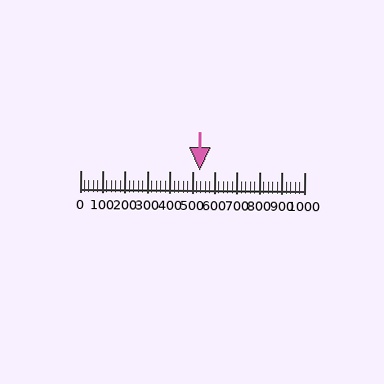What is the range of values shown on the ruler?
The ruler shows values from 0 to 1000.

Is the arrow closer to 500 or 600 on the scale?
The arrow is closer to 500.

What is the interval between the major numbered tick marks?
The major tick marks are spaced 100 units apart.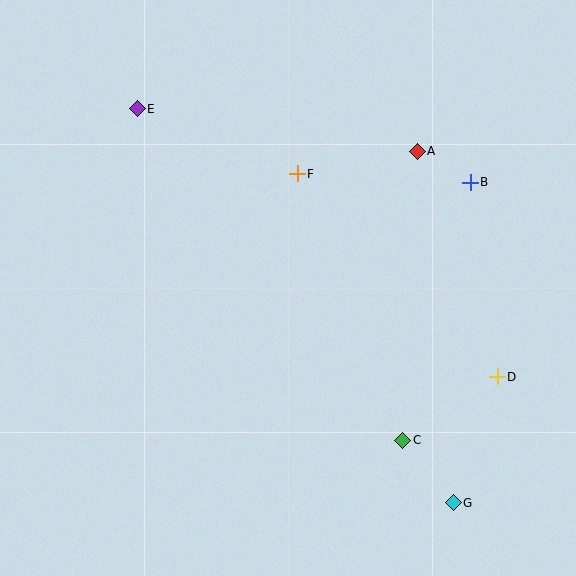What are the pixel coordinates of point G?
Point G is at (453, 503).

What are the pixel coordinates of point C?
Point C is at (403, 440).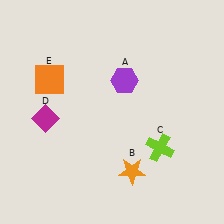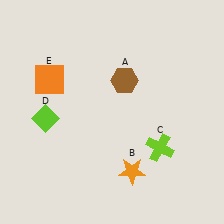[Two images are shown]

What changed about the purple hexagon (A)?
In Image 1, A is purple. In Image 2, it changed to brown.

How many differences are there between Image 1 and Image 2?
There are 2 differences between the two images.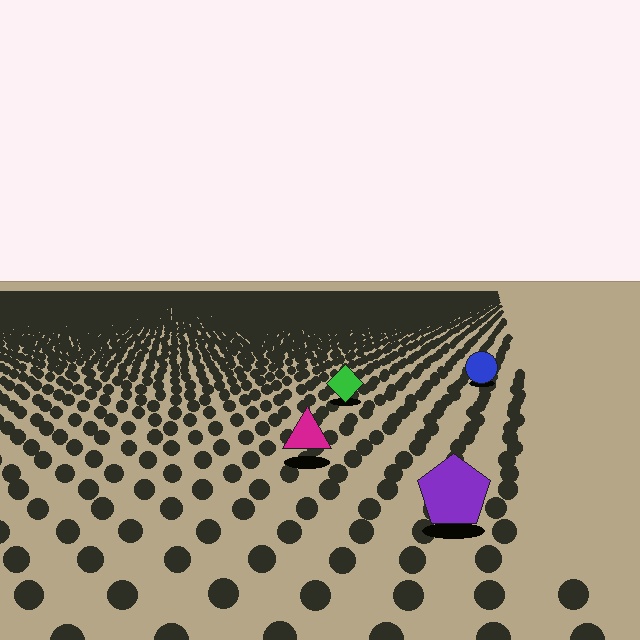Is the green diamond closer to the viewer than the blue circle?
Yes. The green diamond is closer — you can tell from the texture gradient: the ground texture is coarser near it.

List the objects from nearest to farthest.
From nearest to farthest: the purple pentagon, the magenta triangle, the green diamond, the blue circle.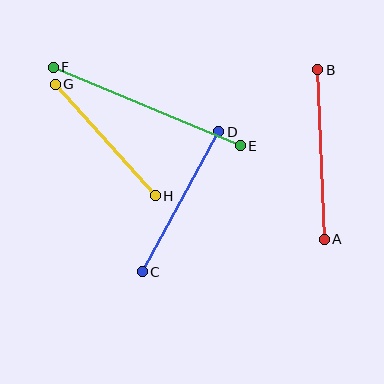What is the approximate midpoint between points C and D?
The midpoint is at approximately (181, 202) pixels.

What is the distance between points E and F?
The distance is approximately 203 pixels.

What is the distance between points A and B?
The distance is approximately 169 pixels.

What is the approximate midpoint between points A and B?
The midpoint is at approximately (321, 154) pixels.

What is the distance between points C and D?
The distance is approximately 160 pixels.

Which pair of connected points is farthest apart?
Points E and F are farthest apart.